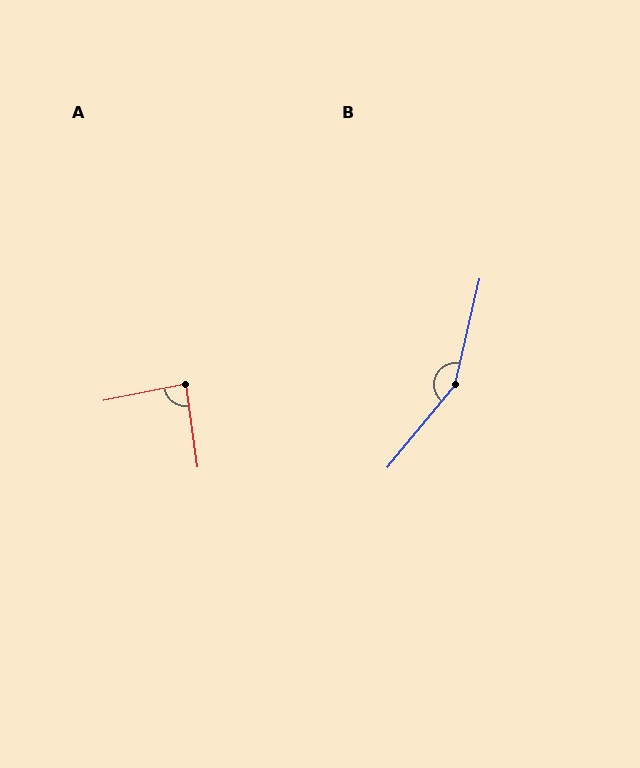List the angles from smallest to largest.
A (86°), B (154°).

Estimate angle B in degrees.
Approximately 154 degrees.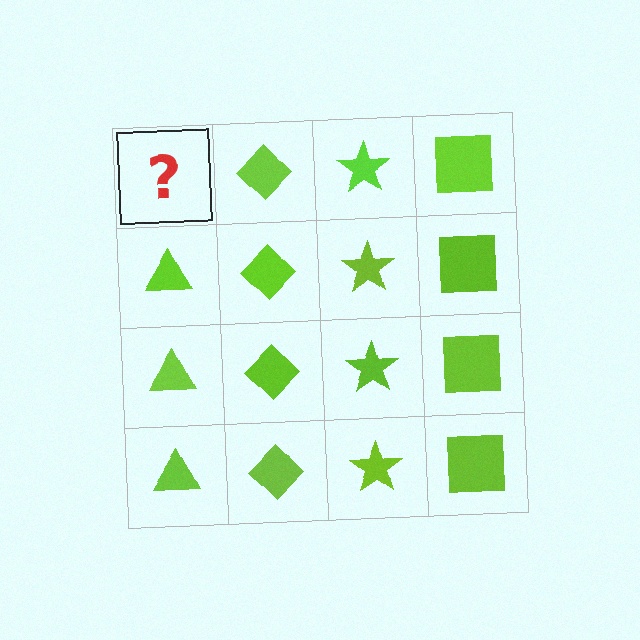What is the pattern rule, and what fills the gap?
The rule is that each column has a consistent shape. The gap should be filled with a lime triangle.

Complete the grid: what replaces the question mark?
The question mark should be replaced with a lime triangle.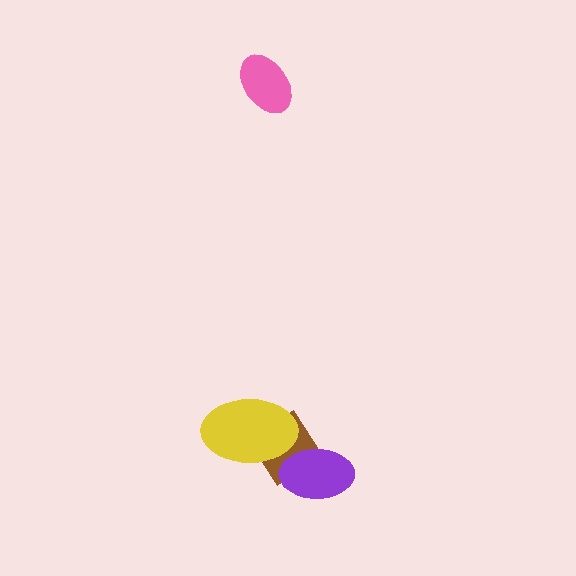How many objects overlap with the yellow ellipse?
1 object overlaps with the yellow ellipse.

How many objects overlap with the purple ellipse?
1 object overlaps with the purple ellipse.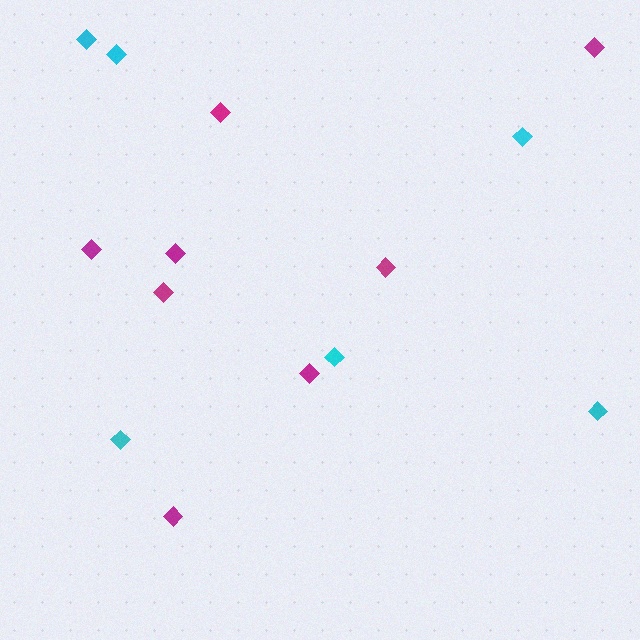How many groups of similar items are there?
There are 2 groups: one group of cyan diamonds (6) and one group of magenta diamonds (8).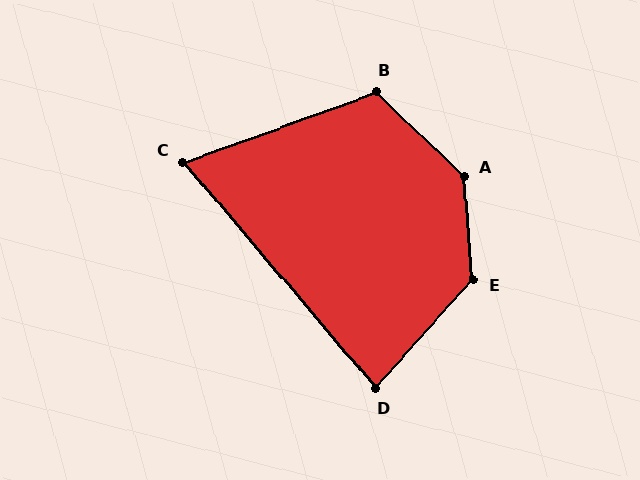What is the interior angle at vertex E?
Approximately 133 degrees (obtuse).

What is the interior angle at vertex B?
Approximately 117 degrees (obtuse).